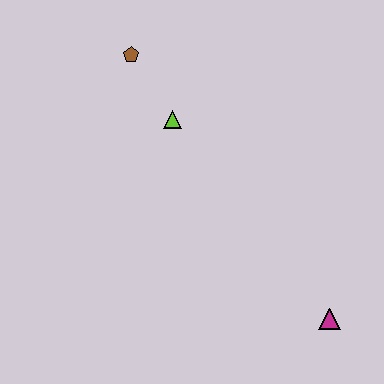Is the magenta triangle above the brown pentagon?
No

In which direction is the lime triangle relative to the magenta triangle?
The lime triangle is above the magenta triangle.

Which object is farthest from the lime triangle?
The magenta triangle is farthest from the lime triangle.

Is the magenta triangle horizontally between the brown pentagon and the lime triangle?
No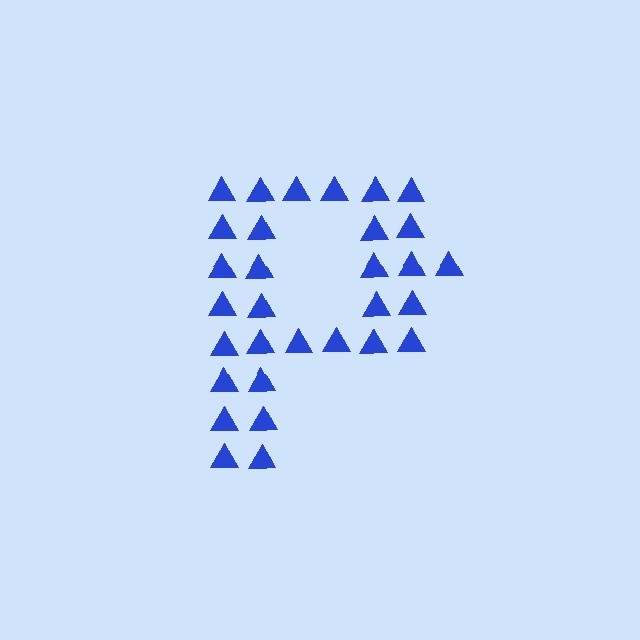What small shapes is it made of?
It is made of small triangles.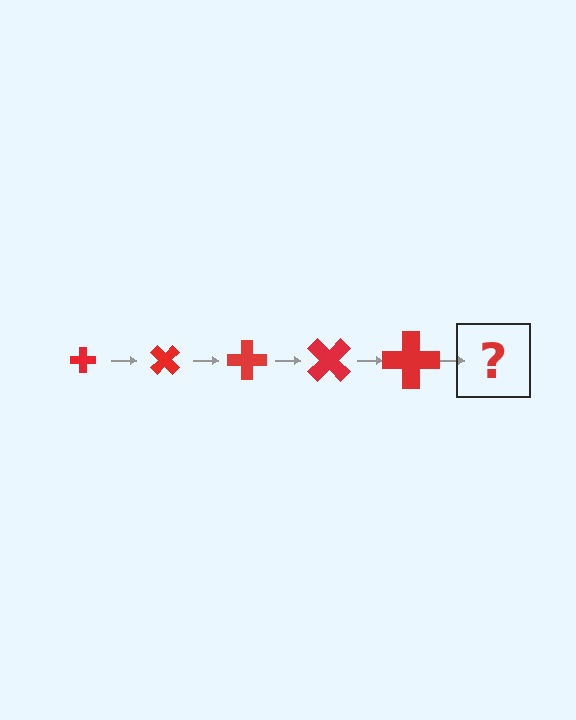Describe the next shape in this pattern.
It should be a cross, larger than the previous one and rotated 225 degrees from the start.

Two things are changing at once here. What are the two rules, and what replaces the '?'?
The two rules are that the cross grows larger each step and it rotates 45 degrees each step. The '?' should be a cross, larger than the previous one and rotated 225 degrees from the start.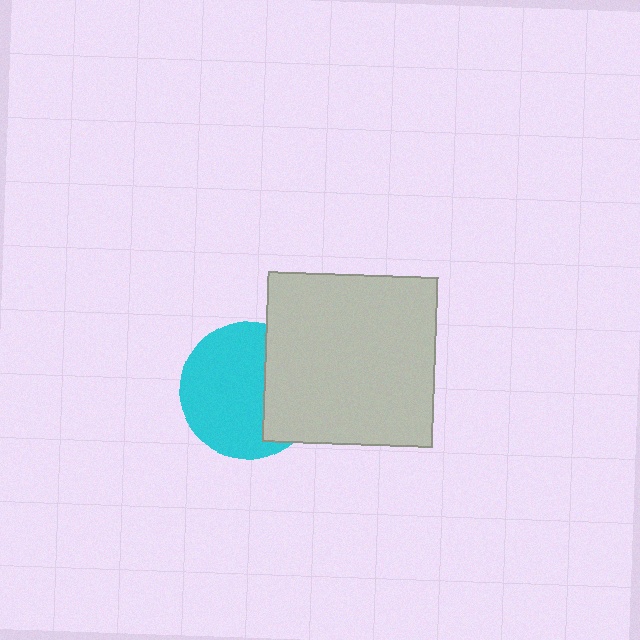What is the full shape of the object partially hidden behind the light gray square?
The partially hidden object is a cyan circle.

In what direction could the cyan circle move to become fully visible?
The cyan circle could move left. That would shift it out from behind the light gray square entirely.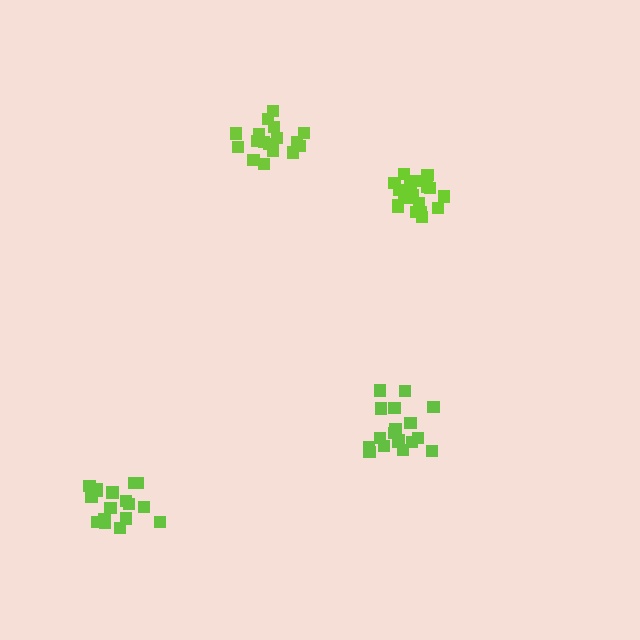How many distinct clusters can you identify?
There are 4 distinct clusters.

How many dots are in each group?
Group 1: 17 dots, Group 2: 18 dots, Group 3: 17 dots, Group 4: 21 dots (73 total).